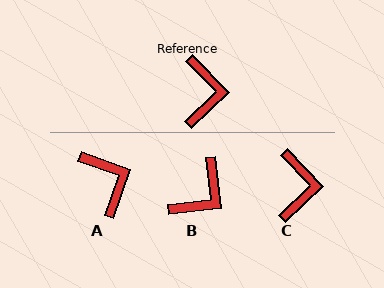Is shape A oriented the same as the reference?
No, it is off by about 27 degrees.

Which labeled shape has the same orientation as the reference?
C.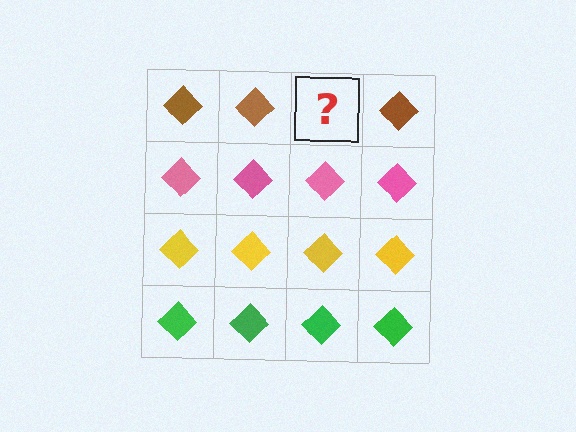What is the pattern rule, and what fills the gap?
The rule is that each row has a consistent color. The gap should be filled with a brown diamond.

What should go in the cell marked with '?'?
The missing cell should contain a brown diamond.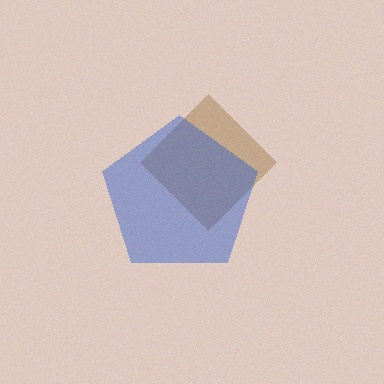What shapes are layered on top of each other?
The layered shapes are: a brown diamond, a blue pentagon.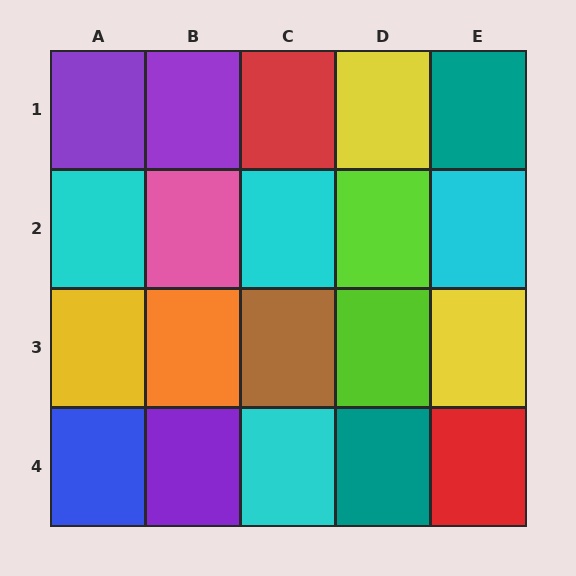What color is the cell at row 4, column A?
Blue.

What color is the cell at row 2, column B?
Pink.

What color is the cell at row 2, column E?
Cyan.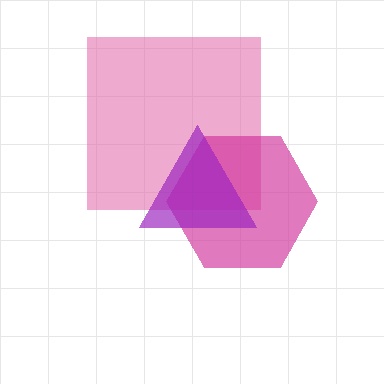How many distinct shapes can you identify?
There are 3 distinct shapes: a pink square, a magenta hexagon, a purple triangle.